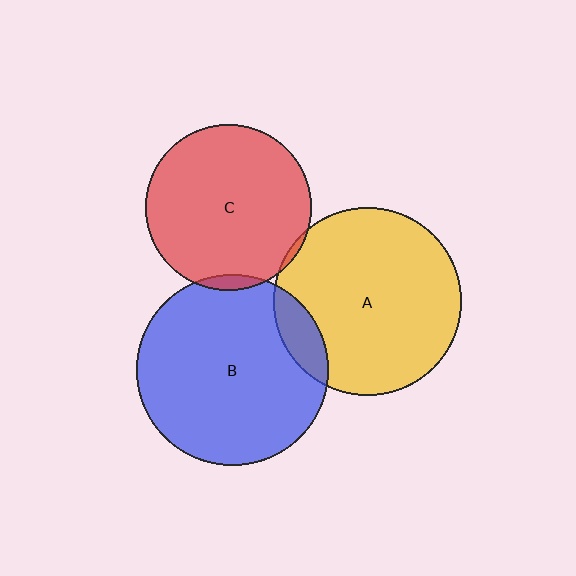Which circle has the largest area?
Circle B (blue).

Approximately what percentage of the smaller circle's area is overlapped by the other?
Approximately 5%.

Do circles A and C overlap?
Yes.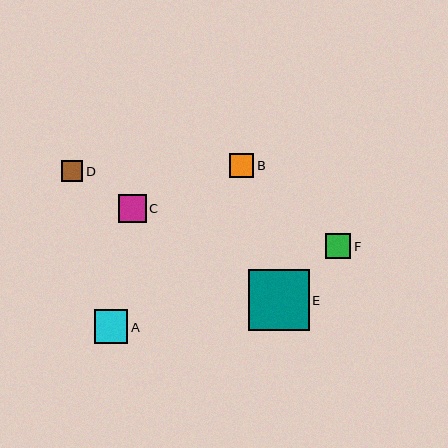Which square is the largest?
Square E is the largest with a size of approximately 61 pixels.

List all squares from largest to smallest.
From largest to smallest: E, A, C, F, B, D.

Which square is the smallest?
Square D is the smallest with a size of approximately 22 pixels.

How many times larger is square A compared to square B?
Square A is approximately 1.4 times the size of square B.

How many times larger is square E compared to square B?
Square E is approximately 2.5 times the size of square B.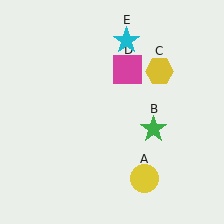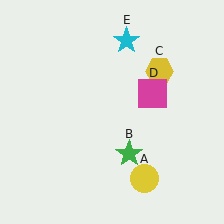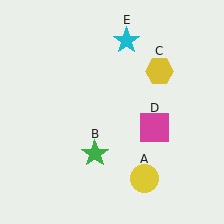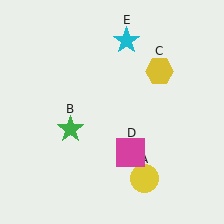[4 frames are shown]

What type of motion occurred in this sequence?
The green star (object B), magenta square (object D) rotated clockwise around the center of the scene.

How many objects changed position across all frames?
2 objects changed position: green star (object B), magenta square (object D).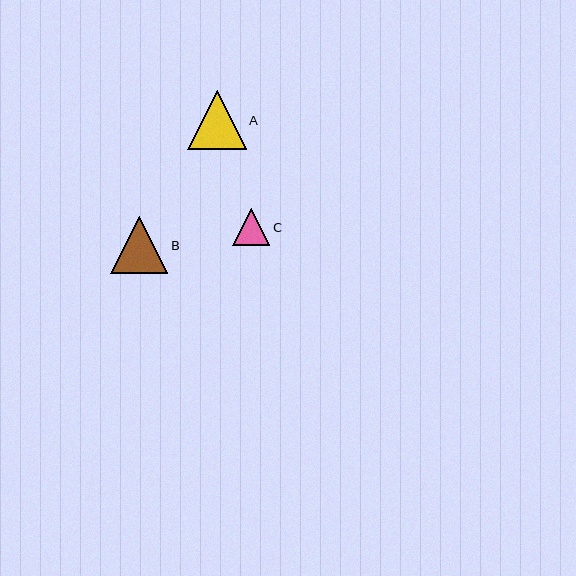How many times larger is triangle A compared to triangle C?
Triangle A is approximately 1.6 times the size of triangle C.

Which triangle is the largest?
Triangle A is the largest with a size of approximately 59 pixels.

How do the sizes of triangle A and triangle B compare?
Triangle A and triangle B are approximately the same size.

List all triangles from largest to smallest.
From largest to smallest: A, B, C.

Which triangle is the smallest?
Triangle C is the smallest with a size of approximately 37 pixels.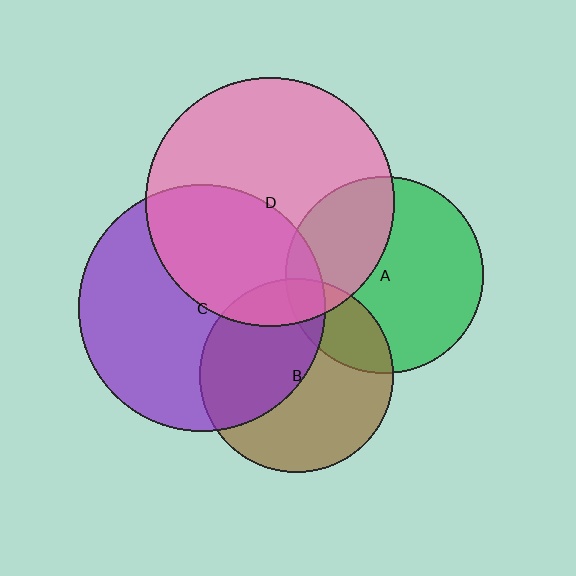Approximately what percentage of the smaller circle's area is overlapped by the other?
Approximately 35%.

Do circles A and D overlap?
Yes.